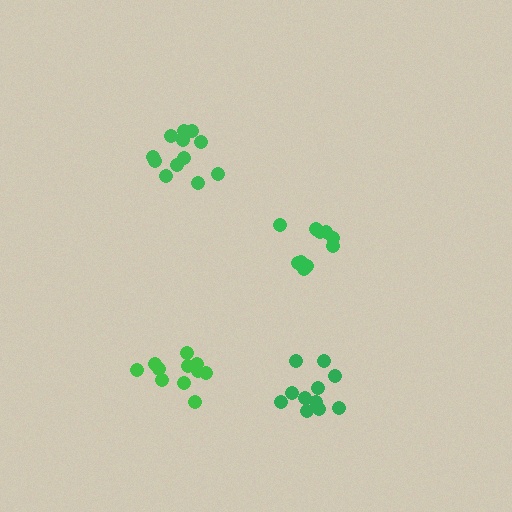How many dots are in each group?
Group 1: 13 dots, Group 2: 12 dots, Group 3: 13 dots, Group 4: 11 dots (49 total).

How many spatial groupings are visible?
There are 4 spatial groupings.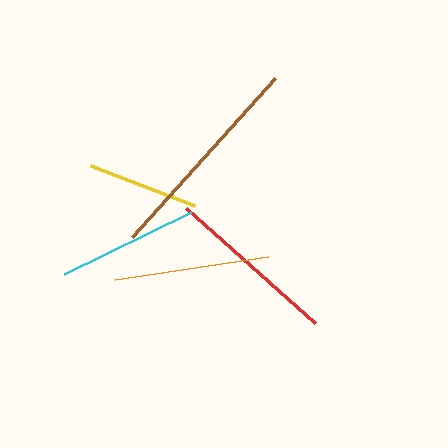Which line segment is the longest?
The brown line is the longest at approximately 214 pixels.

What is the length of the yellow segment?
The yellow segment is approximately 111 pixels long.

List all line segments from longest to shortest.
From longest to shortest: brown, red, orange, cyan, yellow.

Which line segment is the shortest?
The yellow line is the shortest at approximately 111 pixels.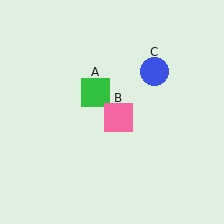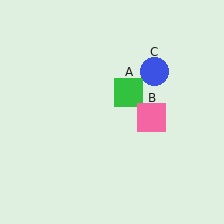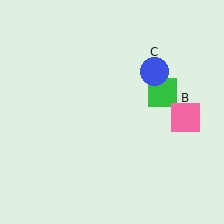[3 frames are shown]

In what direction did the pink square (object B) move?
The pink square (object B) moved right.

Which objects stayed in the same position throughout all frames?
Blue circle (object C) remained stationary.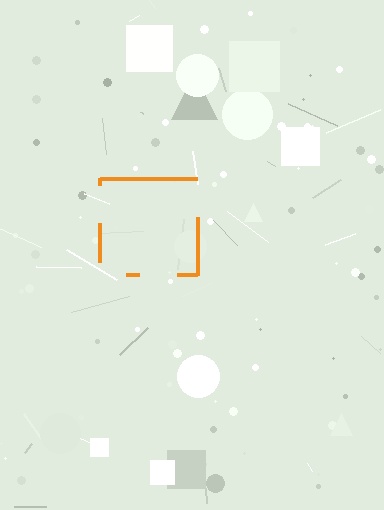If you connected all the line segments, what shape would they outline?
They would outline a square.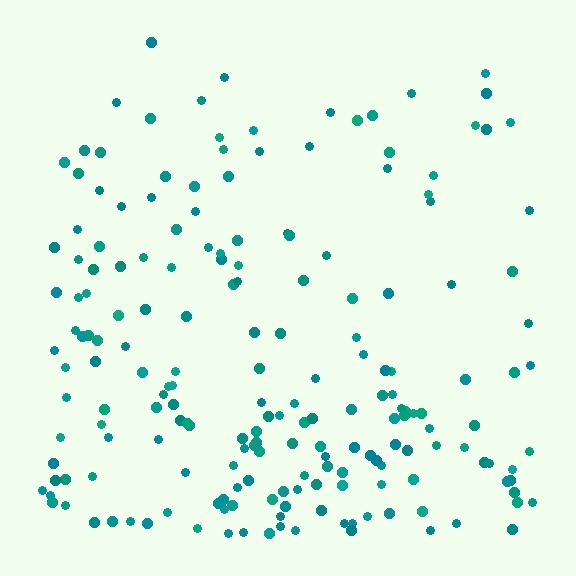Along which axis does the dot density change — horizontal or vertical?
Vertical.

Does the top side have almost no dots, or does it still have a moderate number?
Still a moderate number, just noticeably fewer than the bottom.